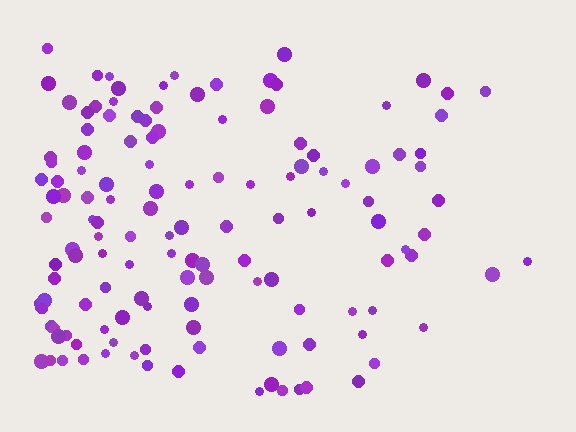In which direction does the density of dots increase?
From right to left, with the left side densest.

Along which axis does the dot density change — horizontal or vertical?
Horizontal.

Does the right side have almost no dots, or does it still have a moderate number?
Still a moderate number, just noticeably fewer than the left.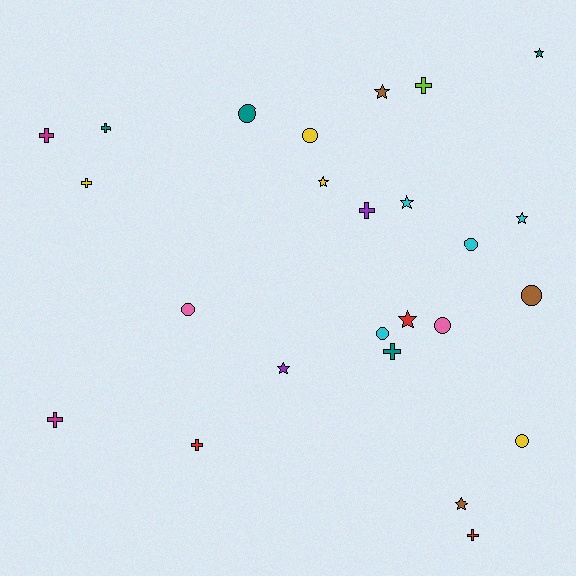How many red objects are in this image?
There are 3 red objects.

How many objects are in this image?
There are 25 objects.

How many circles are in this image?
There are 8 circles.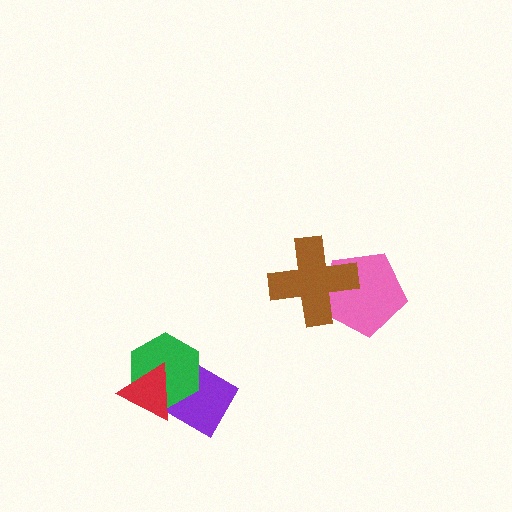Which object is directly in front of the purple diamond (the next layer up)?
The green hexagon is directly in front of the purple diamond.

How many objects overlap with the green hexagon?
2 objects overlap with the green hexagon.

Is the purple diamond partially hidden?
Yes, it is partially covered by another shape.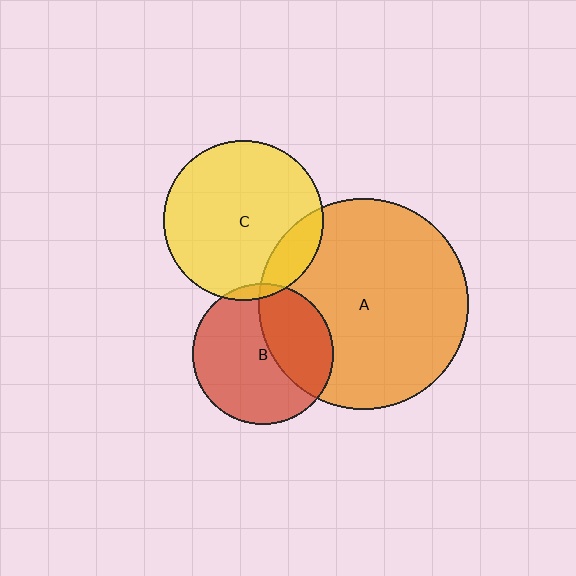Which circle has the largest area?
Circle A (orange).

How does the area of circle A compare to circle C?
Approximately 1.7 times.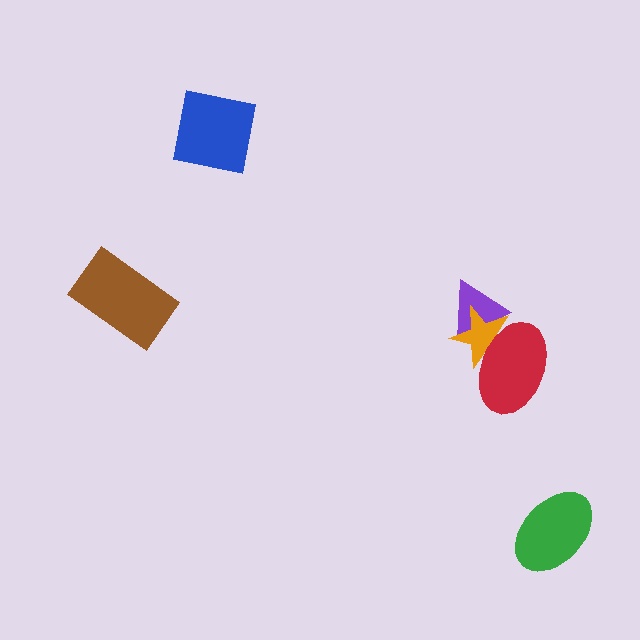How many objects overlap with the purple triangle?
2 objects overlap with the purple triangle.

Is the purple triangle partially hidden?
Yes, it is partially covered by another shape.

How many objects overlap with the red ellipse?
2 objects overlap with the red ellipse.